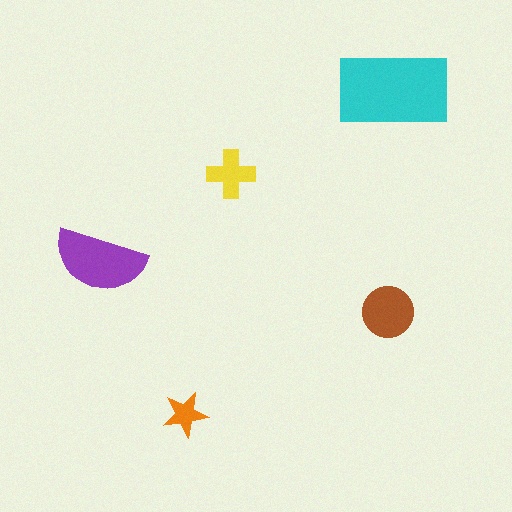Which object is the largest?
The cyan rectangle.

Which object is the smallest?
The orange star.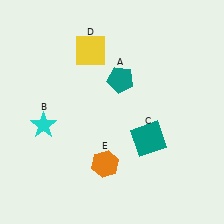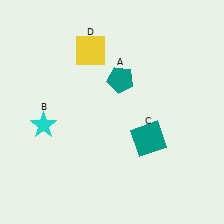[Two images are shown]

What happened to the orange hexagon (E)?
The orange hexagon (E) was removed in Image 2. It was in the bottom-left area of Image 1.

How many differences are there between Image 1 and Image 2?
There is 1 difference between the two images.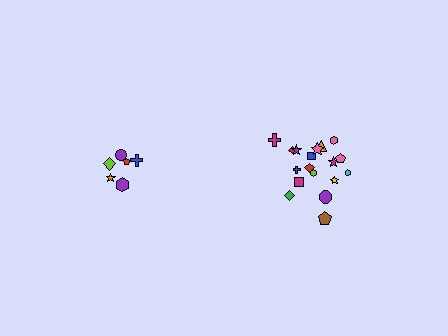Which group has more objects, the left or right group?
The right group.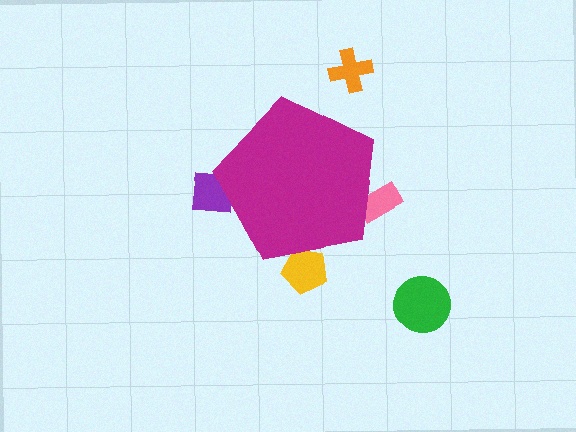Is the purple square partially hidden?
Yes, the purple square is partially hidden behind the magenta pentagon.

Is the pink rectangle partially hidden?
Yes, the pink rectangle is partially hidden behind the magenta pentagon.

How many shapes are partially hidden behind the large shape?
3 shapes are partially hidden.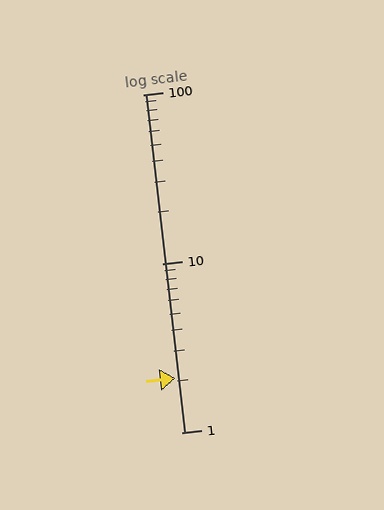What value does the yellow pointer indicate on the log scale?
The pointer indicates approximately 2.1.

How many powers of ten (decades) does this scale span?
The scale spans 2 decades, from 1 to 100.